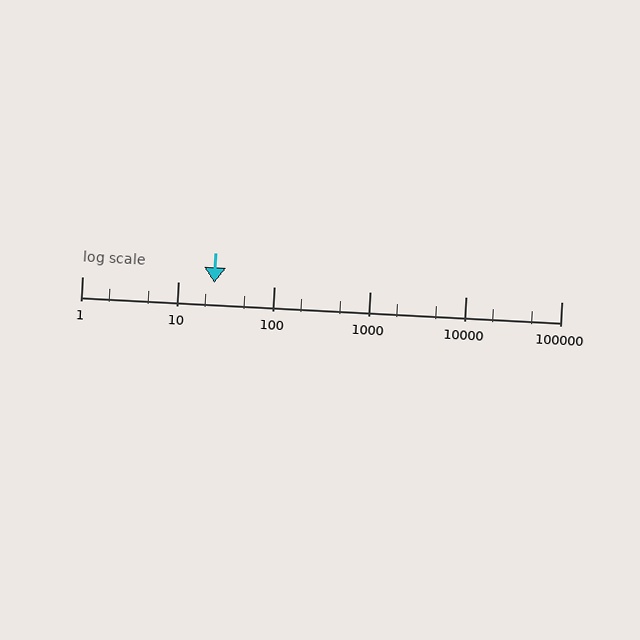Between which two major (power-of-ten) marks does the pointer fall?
The pointer is between 10 and 100.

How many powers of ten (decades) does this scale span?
The scale spans 5 decades, from 1 to 100000.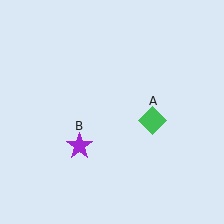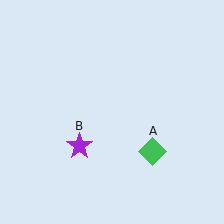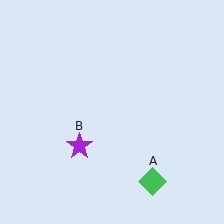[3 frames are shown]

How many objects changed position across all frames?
1 object changed position: green diamond (object A).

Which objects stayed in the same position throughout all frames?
Purple star (object B) remained stationary.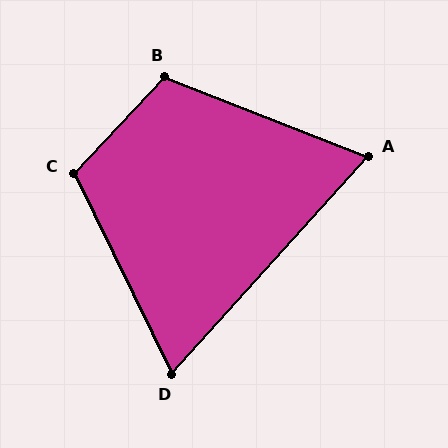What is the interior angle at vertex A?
Approximately 69 degrees (acute).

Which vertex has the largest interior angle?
B, at approximately 112 degrees.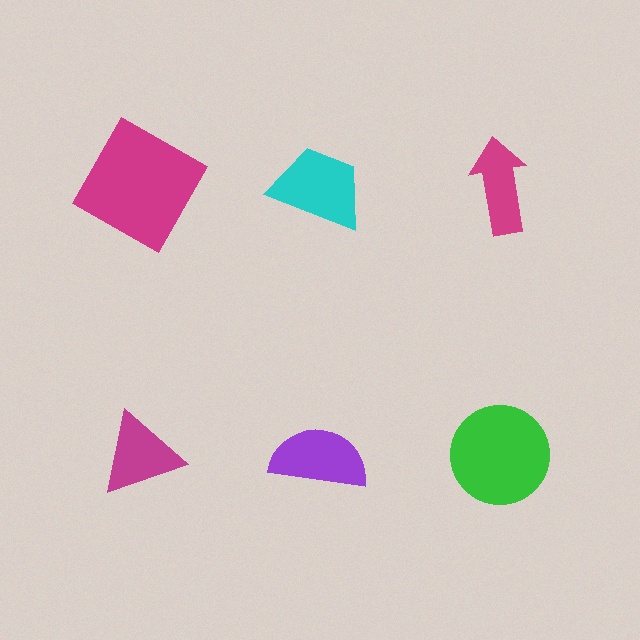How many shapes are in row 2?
3 shapes.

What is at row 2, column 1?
A magenta triangle.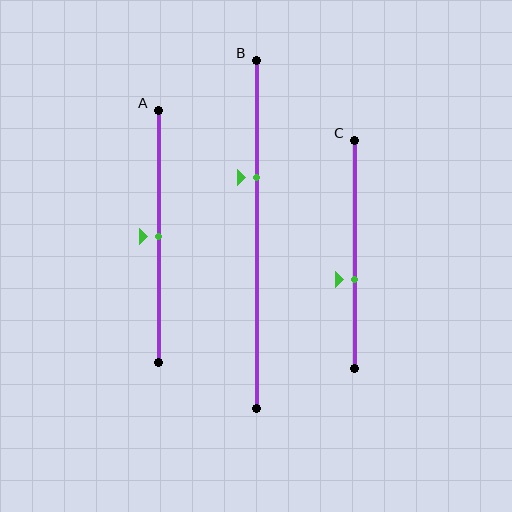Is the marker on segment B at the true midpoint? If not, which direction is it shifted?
No, the marker on segment B is shifted upward by about 16% of the segment length.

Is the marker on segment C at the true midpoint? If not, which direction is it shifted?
No, the marker on segment C is shifted downward by about 11% of the segment length.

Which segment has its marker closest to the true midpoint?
Segment A has its marker closest to the true midpoint.